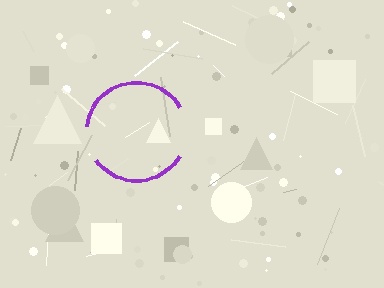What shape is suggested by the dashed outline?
The dashed outline suggests a circle.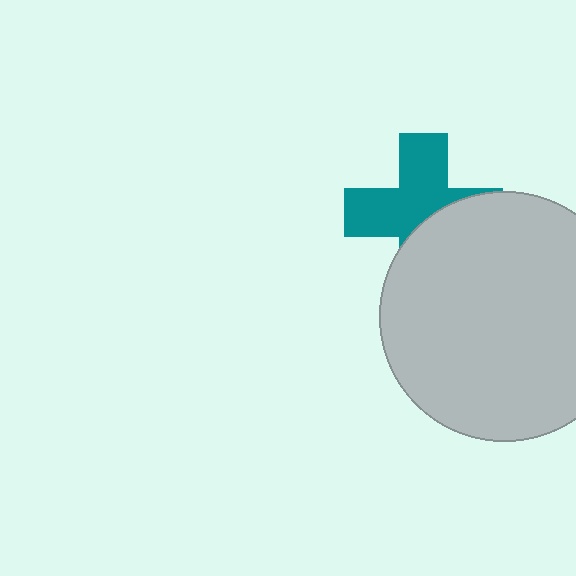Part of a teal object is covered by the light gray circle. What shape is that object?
It is a cross.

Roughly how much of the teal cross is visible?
About half of it is visible (roughly 57%).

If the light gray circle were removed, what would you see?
You would see the complete teal cross.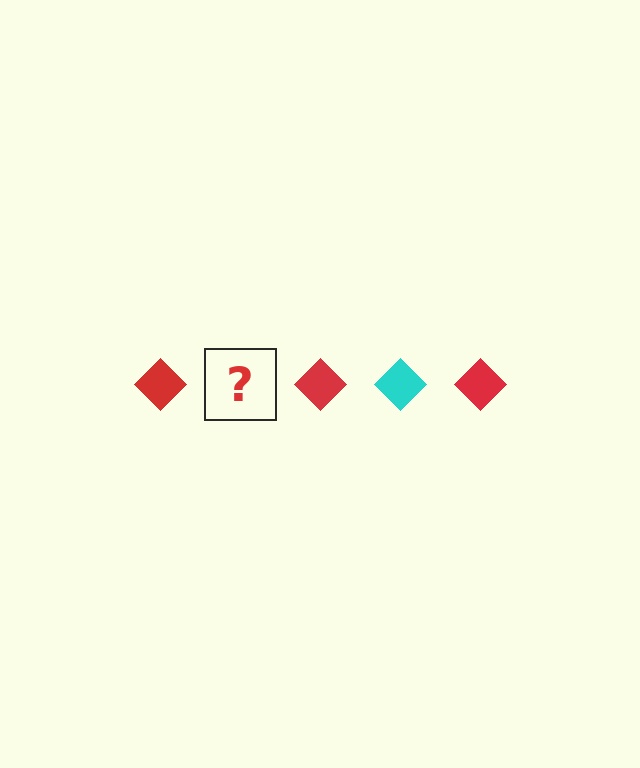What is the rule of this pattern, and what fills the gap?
The rule is that the pattern cycles through red, cyan diamonds. The gap should be filled with a cyan diamond.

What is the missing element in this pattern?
The missing element is a cyan diamond.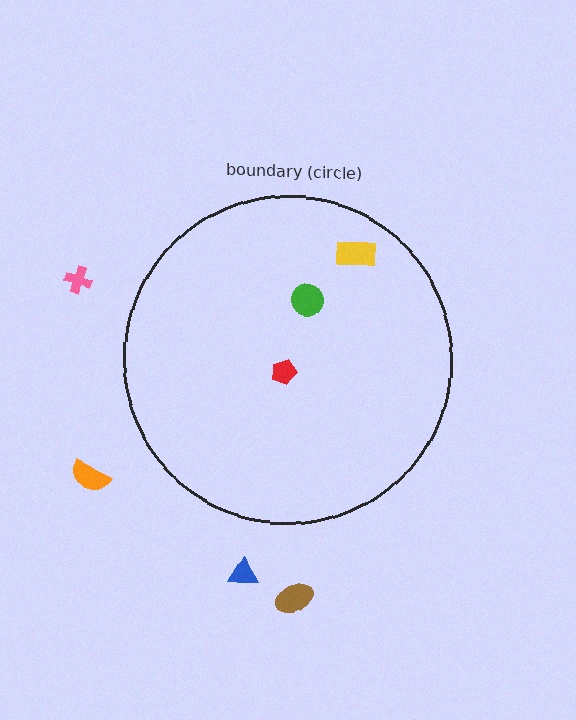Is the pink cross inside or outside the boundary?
Outside.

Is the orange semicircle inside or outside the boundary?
Outside.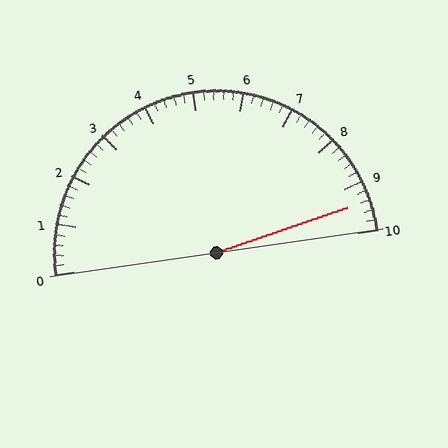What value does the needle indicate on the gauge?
The needle indicates approximately 9.4.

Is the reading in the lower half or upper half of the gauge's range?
The reading is in the upper half of the range (0 to 10).